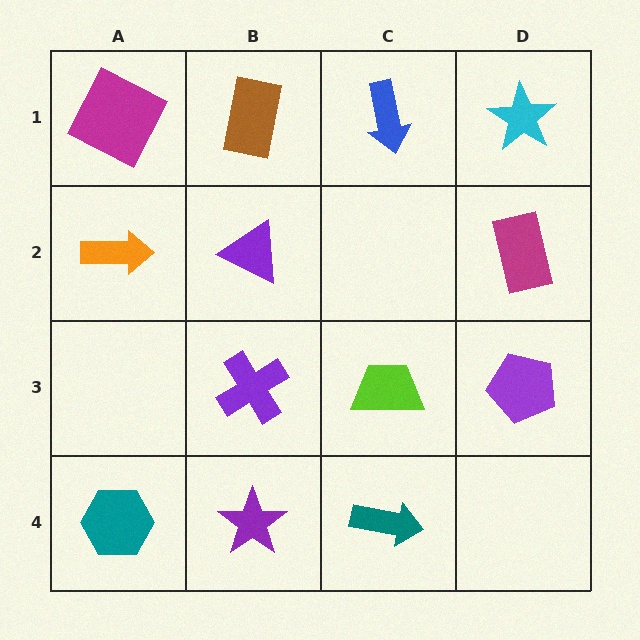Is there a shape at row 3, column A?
No, that cell is empty.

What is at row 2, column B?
A purple triangle.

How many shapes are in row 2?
3 shapes.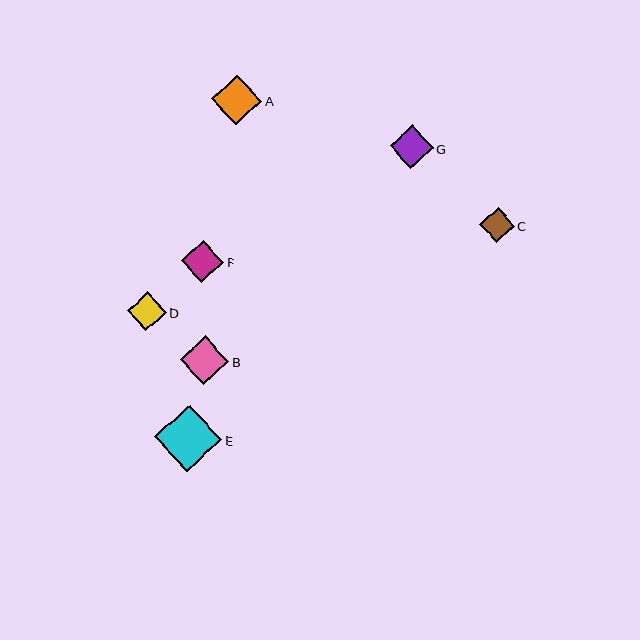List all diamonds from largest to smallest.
From largest to smallest: E, A, B, G, F, D, C.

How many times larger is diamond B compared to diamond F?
Diamond B is approximately 1.2 times the size of diamond F.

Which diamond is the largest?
Diamond E is the largest with a size of approximately 67 pixels.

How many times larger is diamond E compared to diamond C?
Diamond E is approximately 1.9 times the size of diamond C.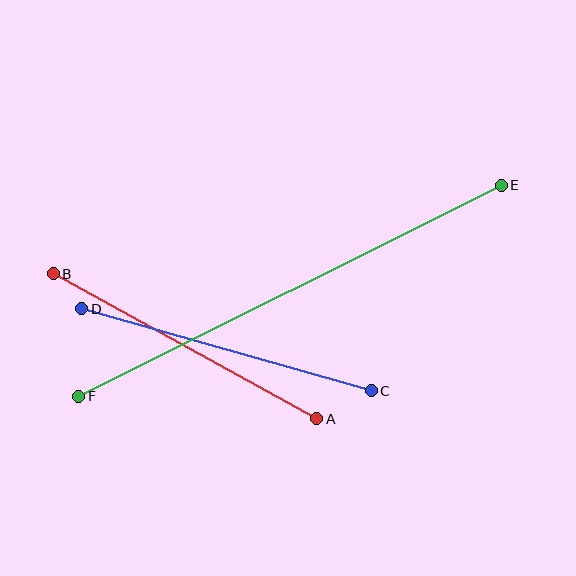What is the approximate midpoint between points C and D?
The midpoint is at approximately (226, 350) pixels.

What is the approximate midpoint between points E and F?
The midpoint is at approximately (290, 291) pixels.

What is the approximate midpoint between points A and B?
The midpoint is at approximately (185, 346) pixels.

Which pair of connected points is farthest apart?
Points E and F are farthest apart.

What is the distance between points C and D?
The distance is approximately 301 pixels.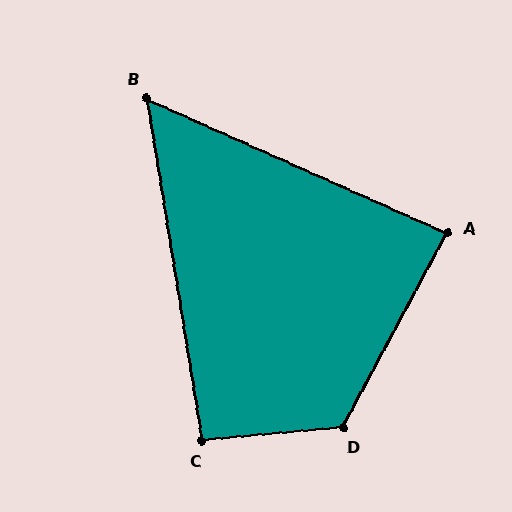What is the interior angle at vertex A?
Approximately 86 degrees (approximately right).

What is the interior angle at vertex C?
Approximately 94 degrees (approximately right).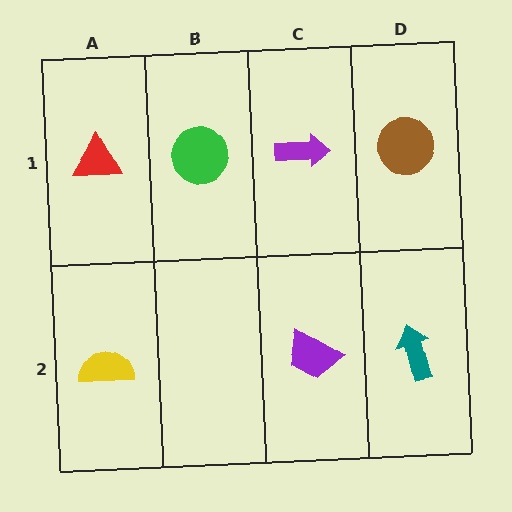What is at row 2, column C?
A purple trapezoid.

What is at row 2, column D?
A teal arrow.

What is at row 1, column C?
A purple arrow.